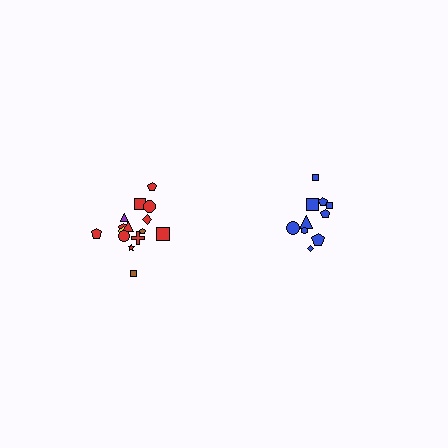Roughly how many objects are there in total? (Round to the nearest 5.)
Roughly 25 objects in total.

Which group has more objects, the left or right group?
The left group.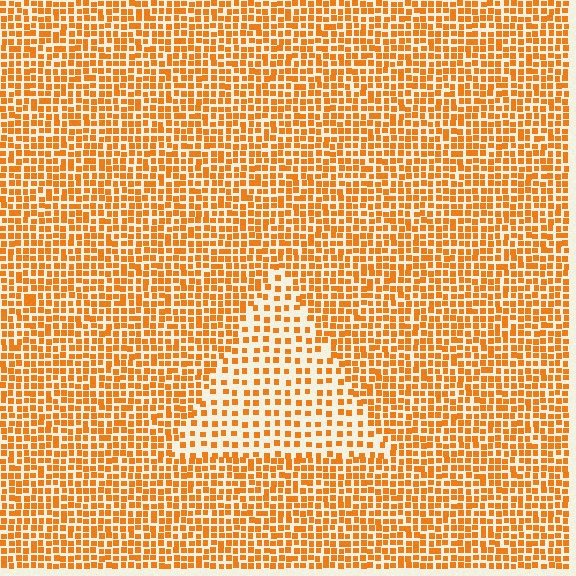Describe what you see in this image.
The image contains small orange elements arranged at two different densities. A triangle-shaped region is visible where the elements are less densely packed than the surrounding area.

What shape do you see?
I see a triangle.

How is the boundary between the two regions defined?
The boundary is defined by a change in element density (approximately 1.9x ratio). All elements are the same color, size, and shape.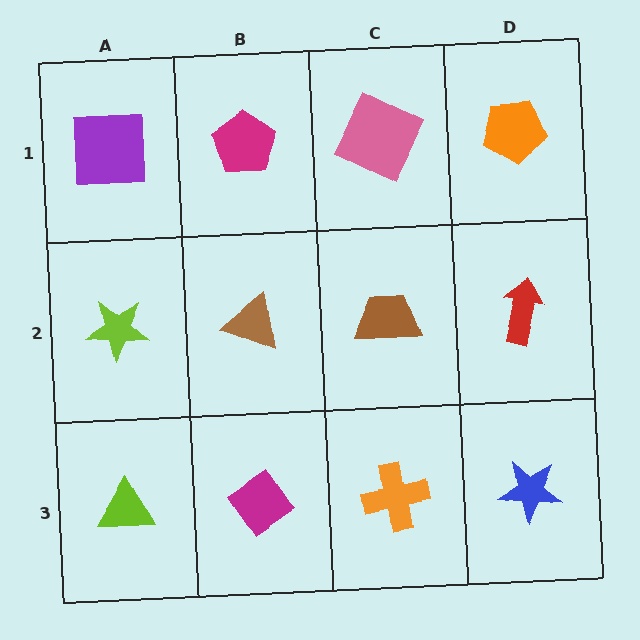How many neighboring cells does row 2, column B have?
4.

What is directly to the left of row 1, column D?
A pink square.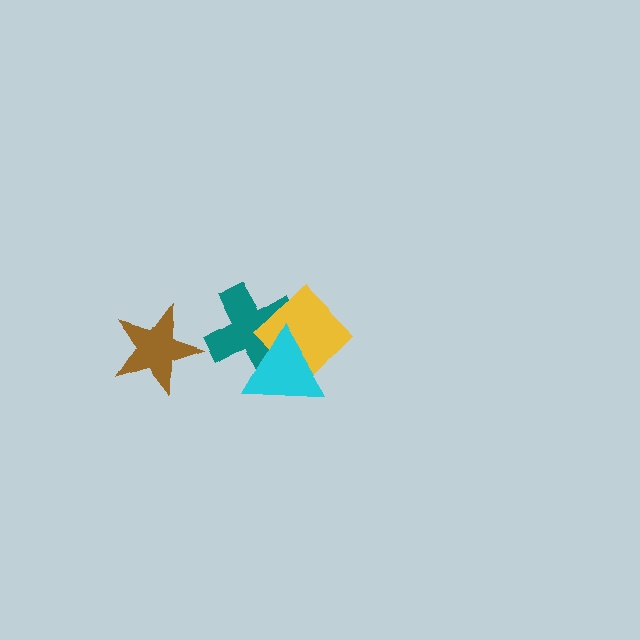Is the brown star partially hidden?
No, no other shape covers it.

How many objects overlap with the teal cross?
2 objects overlap with the teal cross.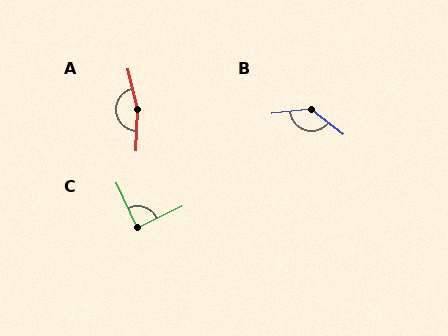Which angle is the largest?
A, at approximately 165 degrees.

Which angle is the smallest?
C, at approximately 89 degrees.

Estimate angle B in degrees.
Approximately 136 degrees.